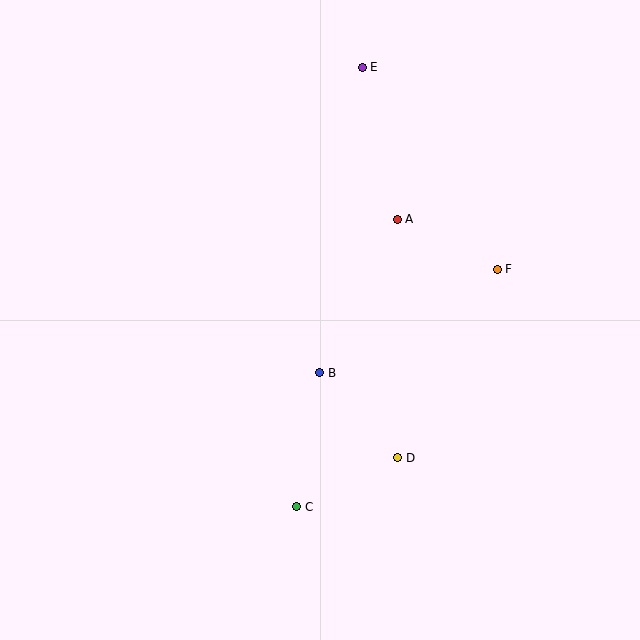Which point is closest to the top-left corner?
Point E is closest to the top-left corner.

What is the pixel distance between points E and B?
The distance between E and B is 308 pixels.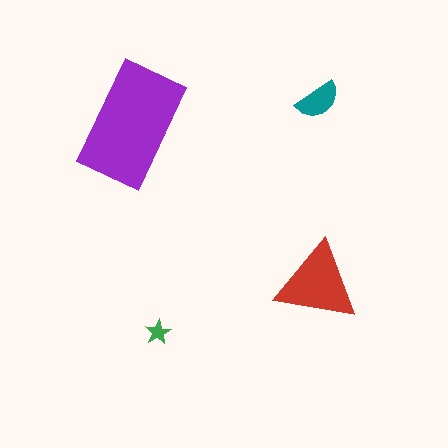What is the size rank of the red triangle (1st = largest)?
2nd.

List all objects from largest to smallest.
The purple rectangle, the red triangle, the teal semicircle, the green star.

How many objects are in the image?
There are 4 objects in the image.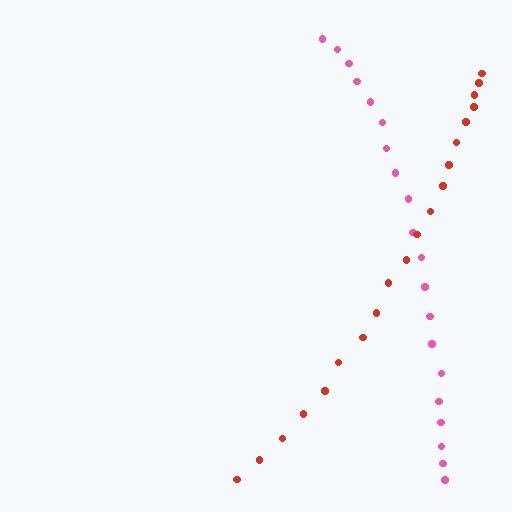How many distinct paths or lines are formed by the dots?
There are 2 distinct paths.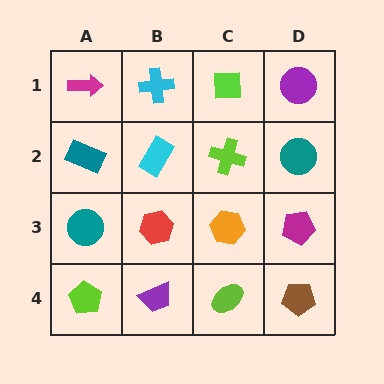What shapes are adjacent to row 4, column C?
An orange hexagon (row 3, column C), a purple trapezoid (row 4, column B), a brown pentagon (row 4, column D).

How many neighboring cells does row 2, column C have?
4.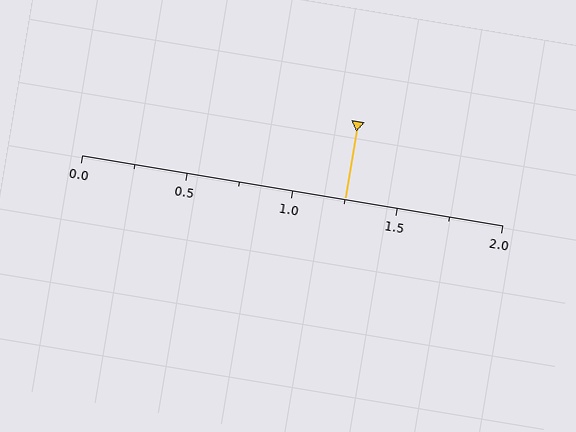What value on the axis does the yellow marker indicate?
The marker indicates approximately 1.25.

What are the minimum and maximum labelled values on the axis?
The axis runs from 0.0 to 2.0.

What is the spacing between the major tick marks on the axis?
The major ticks are spaced 0.5 apart.